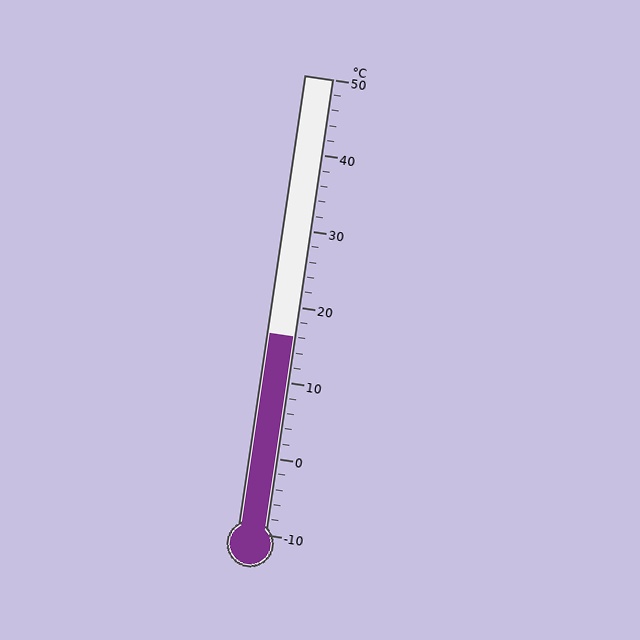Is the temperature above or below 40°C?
The temperature is below 40°C.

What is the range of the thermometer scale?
The thermometer scale ranges from -10°C to 50°C.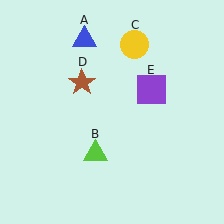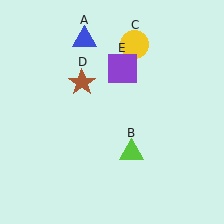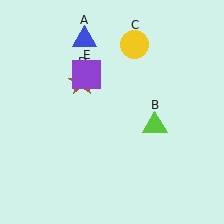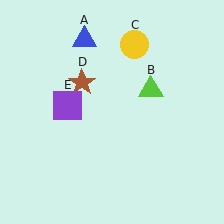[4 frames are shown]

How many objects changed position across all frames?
2 objects changed position: lime triangle (object B), purple square (object E).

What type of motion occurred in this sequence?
The lime triangle (object B), purple square (object E) rotated counterclockwise around the center of the scene.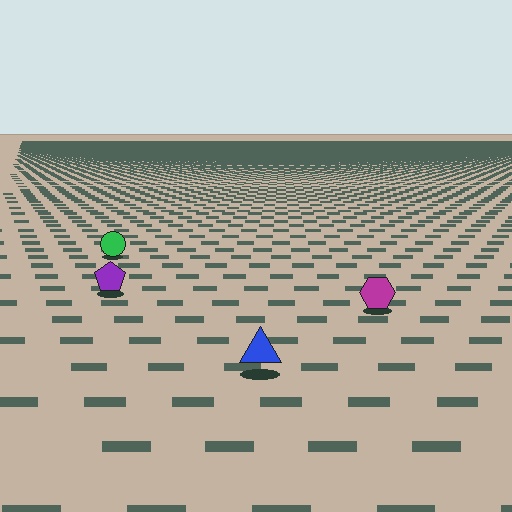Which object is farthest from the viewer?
The green circle is farthest from the viewer. It appears smaller and the ground texture around it is denser.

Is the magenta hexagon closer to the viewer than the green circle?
Yes. The magenta hexagon is closer — you can tell from the texture gradient: the ground texture is coarser near it.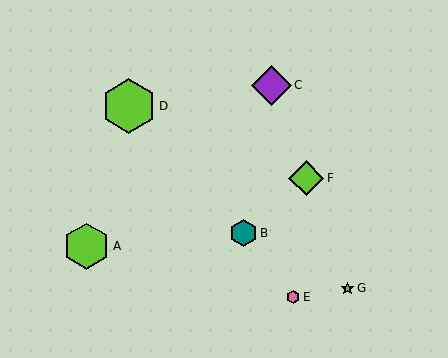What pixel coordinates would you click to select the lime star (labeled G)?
Click at (347, 288) to select the lime star G.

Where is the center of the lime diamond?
The center of the lime diamond is at (306, 178).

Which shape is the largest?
The lime hexagon (labeled D) is the largest.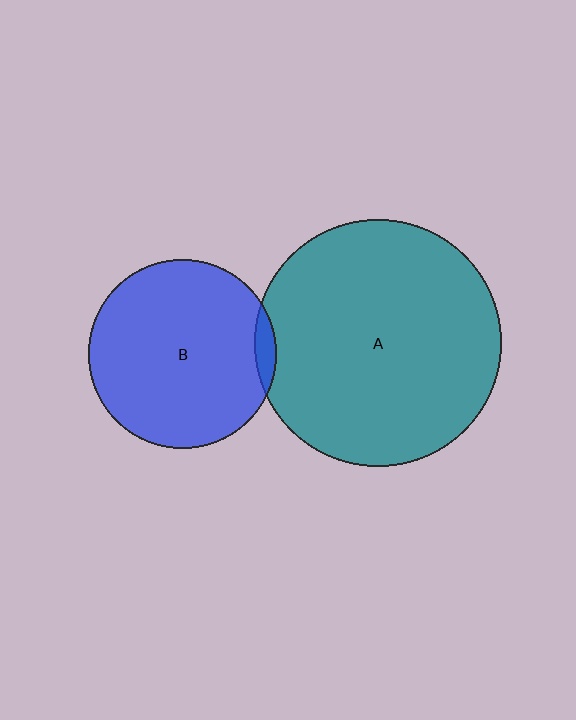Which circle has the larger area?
Circle A (teal).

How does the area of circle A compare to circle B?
Approximately 1.7 times.